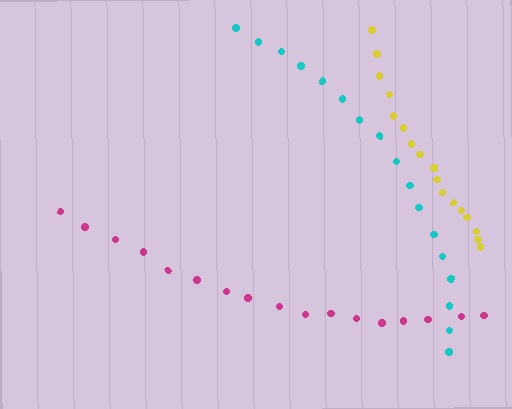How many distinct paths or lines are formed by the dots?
There are 3 distinct paths.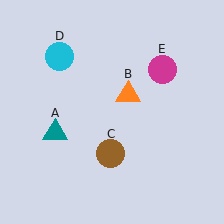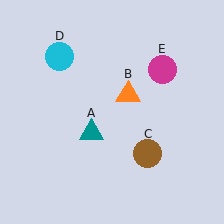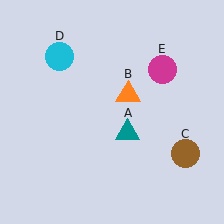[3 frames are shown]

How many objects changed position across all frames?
2 objects changed position: teal triangle (object A), brown circle (object C).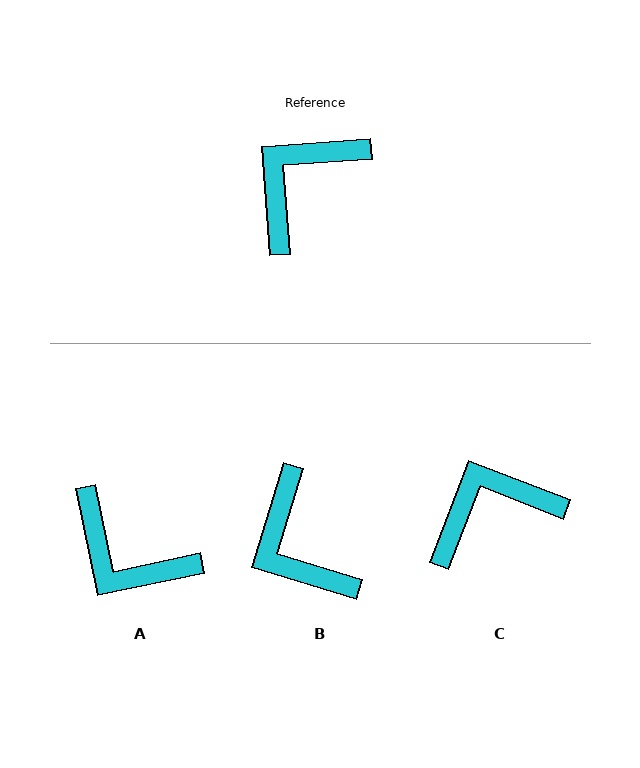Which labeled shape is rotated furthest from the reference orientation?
A, about 98 degrees away.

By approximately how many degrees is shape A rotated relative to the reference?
Approximately 98 degrees counter-clockwise.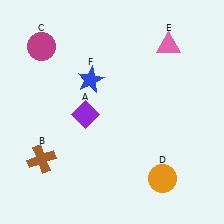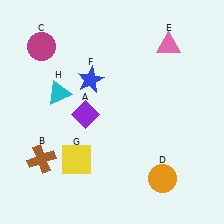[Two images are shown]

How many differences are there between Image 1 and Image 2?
There are 2 differences between the two images.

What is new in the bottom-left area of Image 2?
A yellow square (G) was added in the bottom-left area of Image 2.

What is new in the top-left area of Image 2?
A cyan triangle (H) was added in the top-left area of Image 2.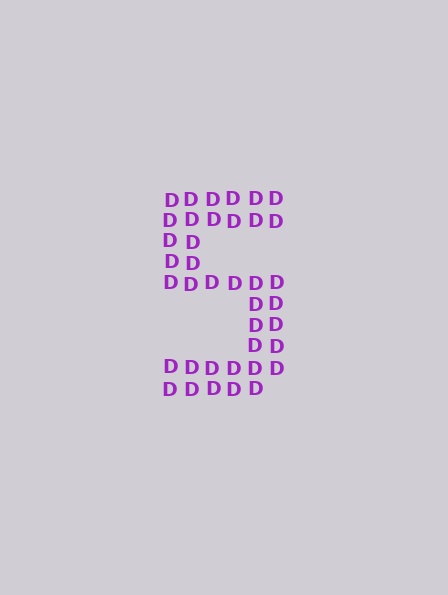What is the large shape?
The large shape is the digit 5.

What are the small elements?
The small elements are letter D's.